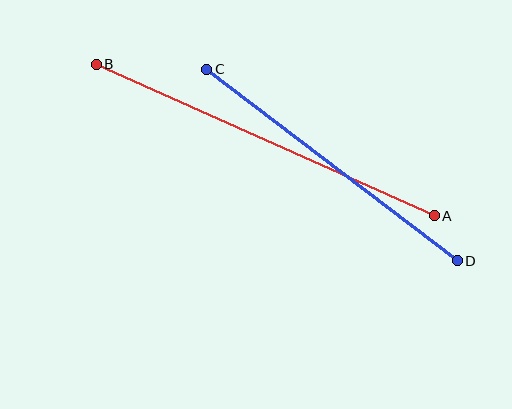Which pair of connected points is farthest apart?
Points A and B are farthest apart.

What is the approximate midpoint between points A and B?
The midpoint is at approximately (265, 140) pixels.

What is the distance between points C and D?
The distance is approximately 315 pixels.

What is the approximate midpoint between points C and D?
The midpoint is at approximately (332, 165) pixels.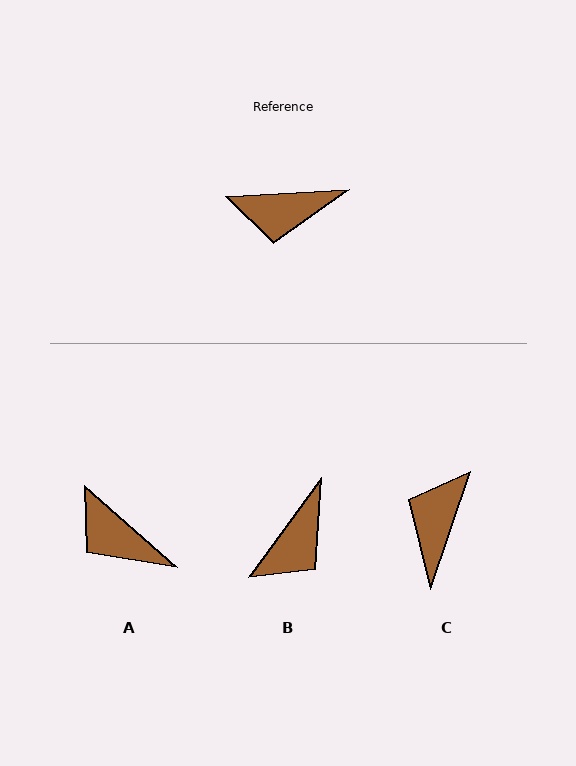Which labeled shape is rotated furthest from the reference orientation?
C, about 112 degrees away.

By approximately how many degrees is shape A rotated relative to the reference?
Approximately 44 degrees clockwise.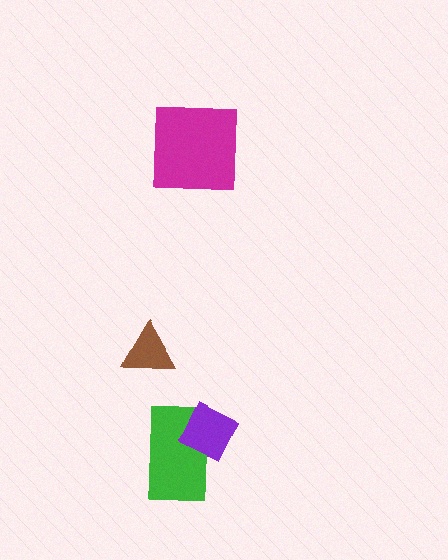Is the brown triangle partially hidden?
No, no other shape covers it.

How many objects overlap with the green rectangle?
1 object overlaps with the green rectangle.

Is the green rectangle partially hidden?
Yes, it is partially covered by another shape.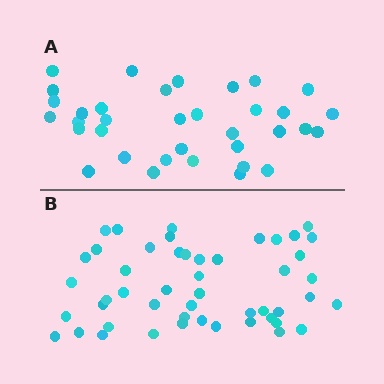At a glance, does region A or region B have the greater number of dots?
Region B (the bottom region) has more dots.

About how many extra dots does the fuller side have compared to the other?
Region B has approximately 15 more dots than region A.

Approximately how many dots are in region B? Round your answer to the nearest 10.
About 50 dots. (The exact count is 49, which rounds to 50.)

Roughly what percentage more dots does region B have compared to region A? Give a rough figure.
About 40% more.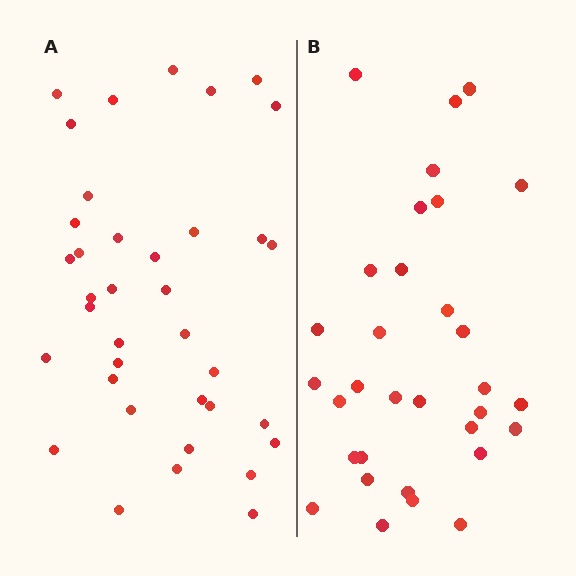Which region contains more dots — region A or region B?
Region A (the left region) has more dots.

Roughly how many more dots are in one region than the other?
Region A has about 5 more dots than region B.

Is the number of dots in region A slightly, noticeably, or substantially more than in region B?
Region A has only slightly more — the two regions are fairly close. The ratio is roughly 1.2 to 1.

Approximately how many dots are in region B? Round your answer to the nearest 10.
About 30 dots. (The exact count is 32, which rounds to 30.)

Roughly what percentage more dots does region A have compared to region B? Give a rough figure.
About 15% more.